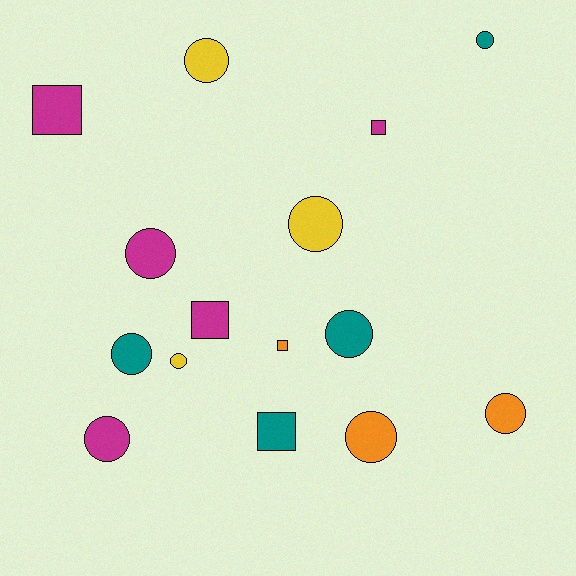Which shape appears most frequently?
Circle, with 10 objects.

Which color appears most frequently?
Magenta, with 5 objects.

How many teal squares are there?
There is 1 teal square.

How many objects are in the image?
There are 15 objects.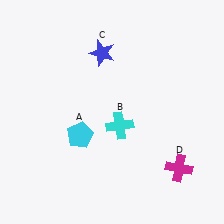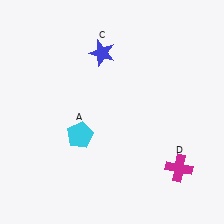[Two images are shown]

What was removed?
The cyan cross (B) was removed in Image 2.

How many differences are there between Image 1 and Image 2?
There is 1 difference between the two images.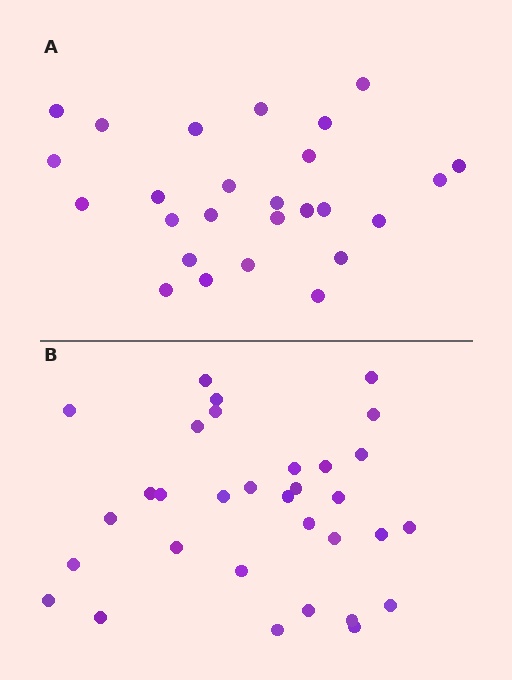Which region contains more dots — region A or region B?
Region B (the bottom region) has more dots.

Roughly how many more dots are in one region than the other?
Region B has about 6 more dots than region A.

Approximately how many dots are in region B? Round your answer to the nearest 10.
About 30 dots. (The exact count is 32, which rounds to 30.)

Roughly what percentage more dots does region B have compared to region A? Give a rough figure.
About 25% more.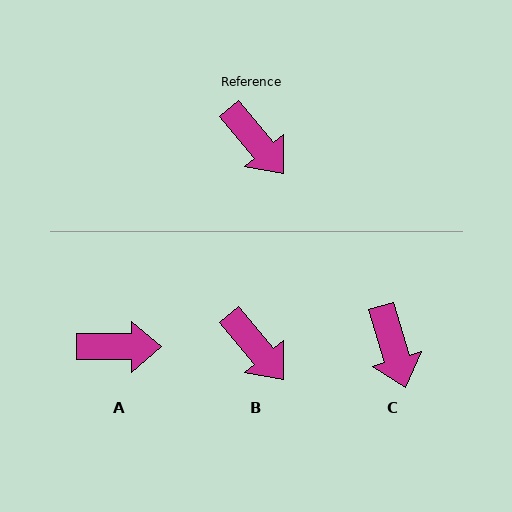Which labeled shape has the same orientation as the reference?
B.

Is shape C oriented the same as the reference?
No, it is off by about 23 degrees.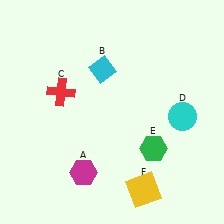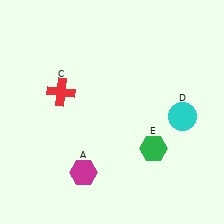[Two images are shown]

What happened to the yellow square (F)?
The yellow square (F) was removed in Image 2. It was in the bottom-right area of Image 1.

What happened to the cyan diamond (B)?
The cyan diamond (B) was removed in Image 2. It was in the top-left area of Image 1.